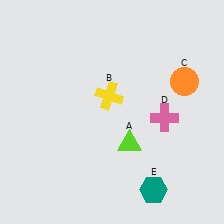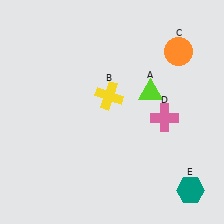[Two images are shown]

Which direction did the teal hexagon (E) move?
The teal hexagon (E) moved right.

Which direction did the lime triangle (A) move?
The lime triangle (A) moved up.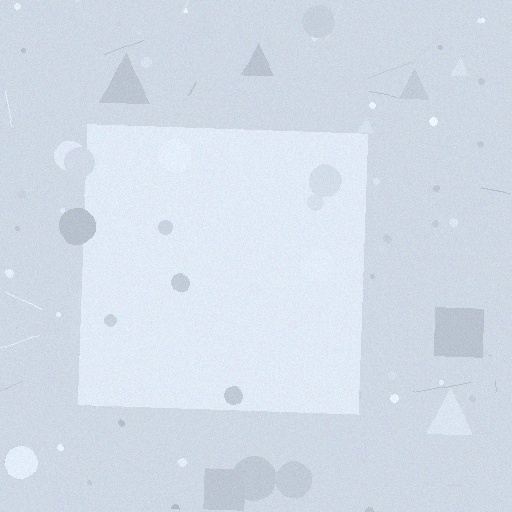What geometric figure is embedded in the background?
A square is embedded in the background.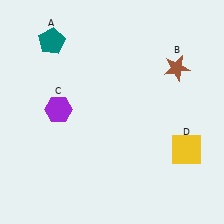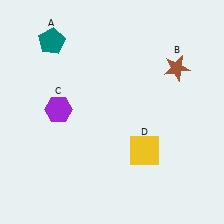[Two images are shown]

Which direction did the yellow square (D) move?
The yellow square (D) moved left.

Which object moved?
The yellow square (D) moved left.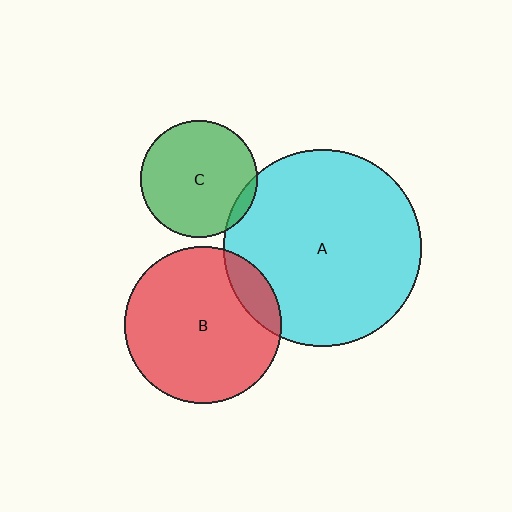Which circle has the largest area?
Circle A (cyan).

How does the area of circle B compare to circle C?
Approximately 1.8 times.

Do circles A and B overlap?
Yes.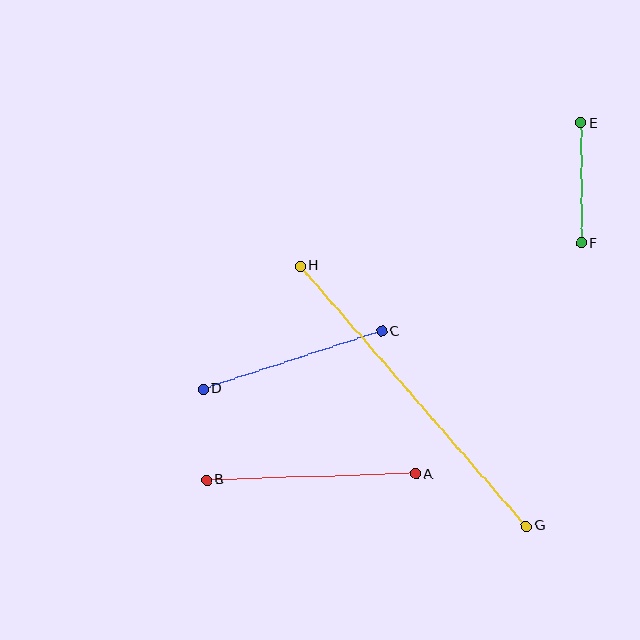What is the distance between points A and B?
The distance is approximately 209 pixels.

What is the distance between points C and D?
The distance is approximately 188 pixels.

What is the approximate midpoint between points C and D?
The midpoint is at approximately (292, 360) pixels.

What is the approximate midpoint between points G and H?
The midpoint is at approximately (413, 396) pixels.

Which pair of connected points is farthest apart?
Points G and H are farthest apart.